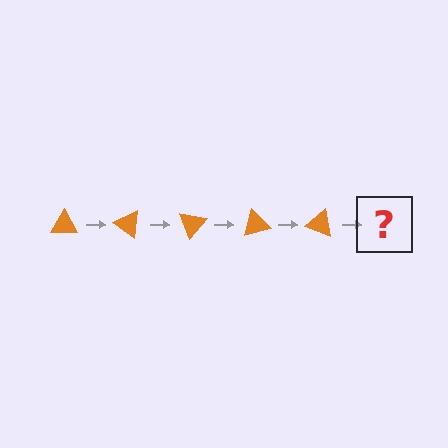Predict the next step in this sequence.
The next step is an orange triangle rotated 175 degrees.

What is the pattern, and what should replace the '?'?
The pattern is that the triangle rotates 35 degrees each step. The '?' should be an orange triangle rotated 175 degrees.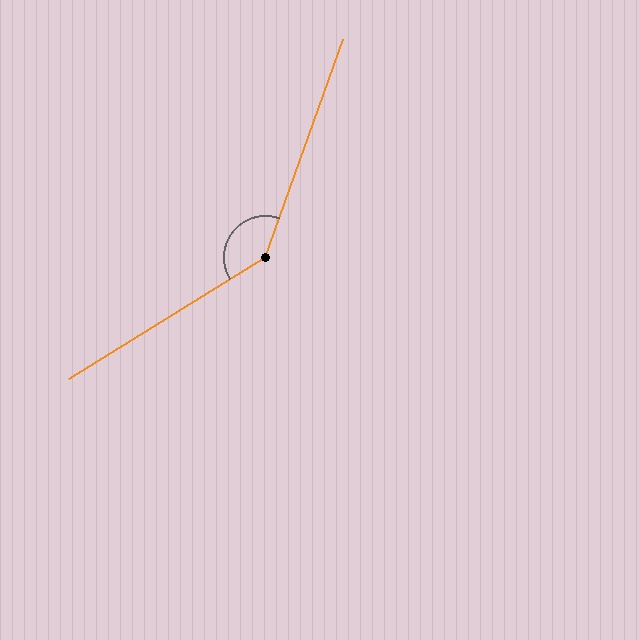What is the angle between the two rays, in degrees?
Approximately 141 degrees.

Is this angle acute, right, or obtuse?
It is obtuse.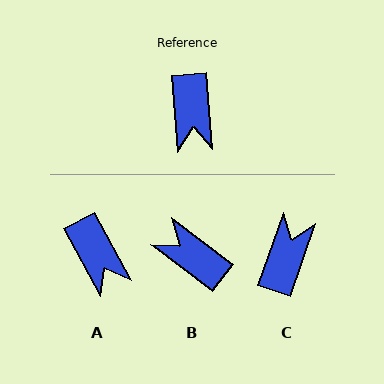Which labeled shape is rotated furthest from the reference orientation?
C, about 156 degrees away.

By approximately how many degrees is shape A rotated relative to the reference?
Approximately 25 degrees counter-clockwise.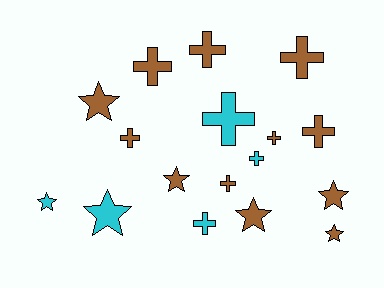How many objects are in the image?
There are 17 objects.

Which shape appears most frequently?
Cross, with 10 objects.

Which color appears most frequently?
Brown, with 12 objects.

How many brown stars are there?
There are 5 brown stars.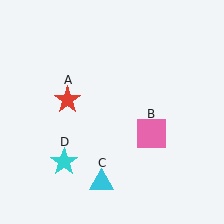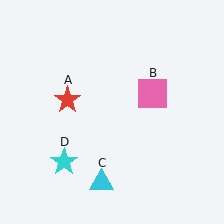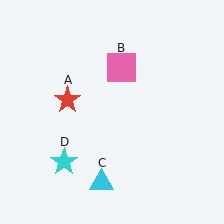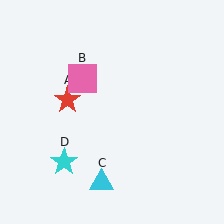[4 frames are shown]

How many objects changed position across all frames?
1 object changed position: pink square (object B).